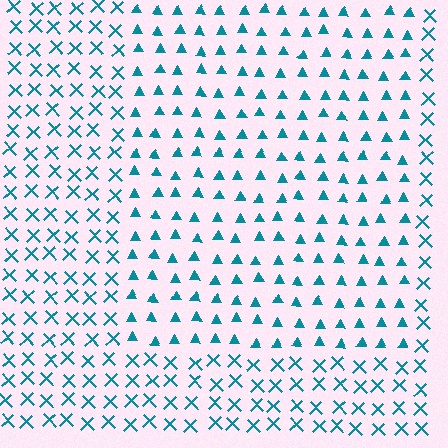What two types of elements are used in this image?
The image uses triangles inside the rectangle region and X marks outside it.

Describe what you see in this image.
The image is filled with small teal elements arranged in a uniform grid. A rectangle-shaped region contains triangles, while the surrounding area contains X marks. The boundary is defined purely by the change in element shape.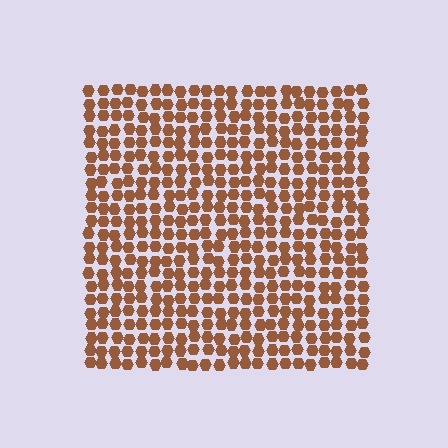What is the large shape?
The large shape is a square.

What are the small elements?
The small elements are hexagons.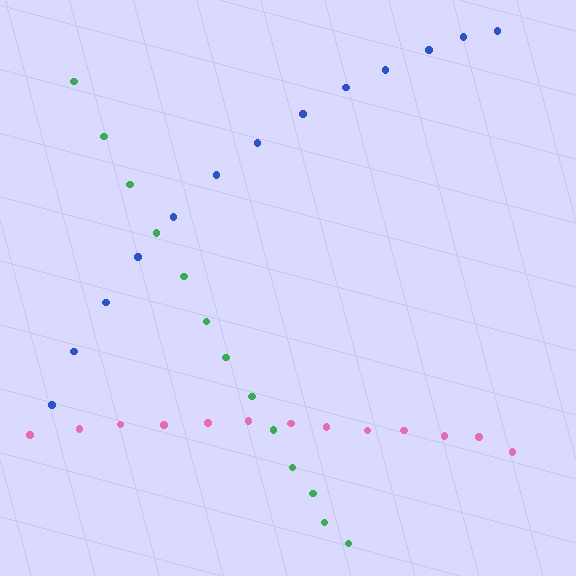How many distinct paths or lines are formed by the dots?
There are 3 distinct paths.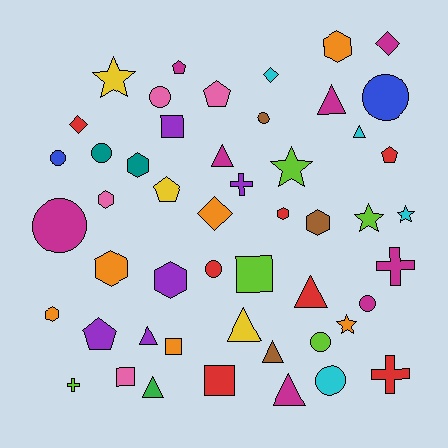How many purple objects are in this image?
There are 5 purple objects.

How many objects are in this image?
There are 50 objects.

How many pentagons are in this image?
There are 5 pentagons.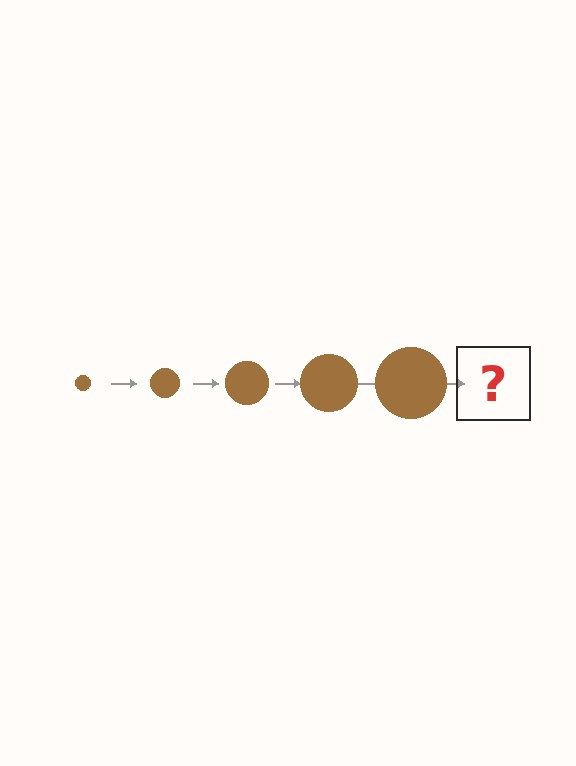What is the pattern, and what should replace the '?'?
The pattern is that the circle gets progressively larger each step. The '?' should be a brown circle, larger than the previous one.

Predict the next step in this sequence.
The next step is a brown circle, larger than the previous one.